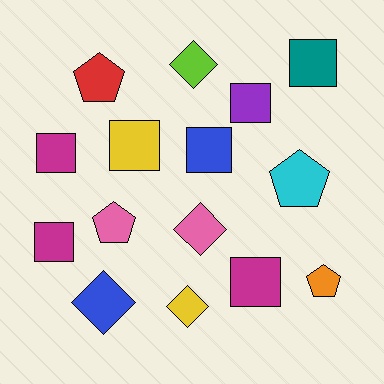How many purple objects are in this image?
There is 1 purple object.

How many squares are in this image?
There are 7 squares.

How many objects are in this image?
There are 15 objects.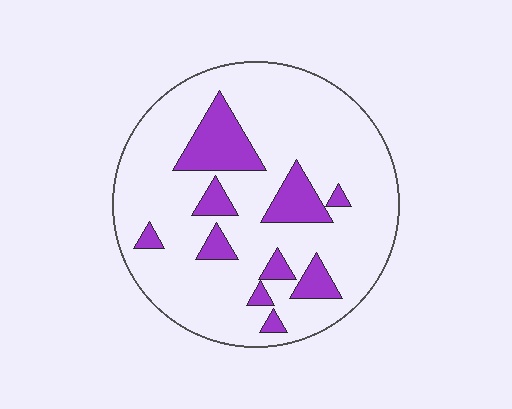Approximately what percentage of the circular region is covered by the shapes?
Approximately 20%.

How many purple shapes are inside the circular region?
10.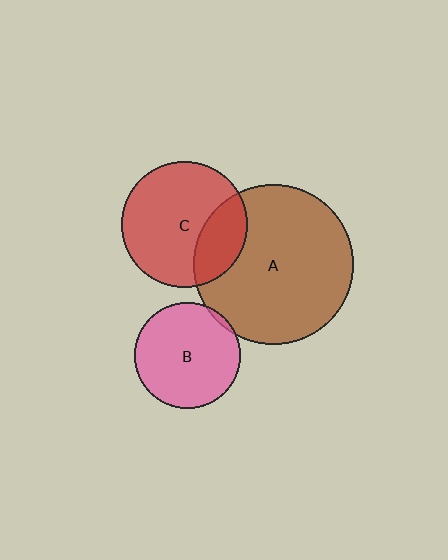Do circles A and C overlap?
Yes.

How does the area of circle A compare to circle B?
Approximately 2.3 times.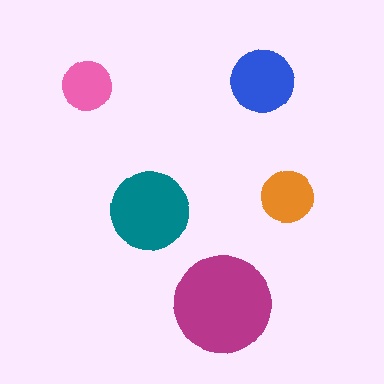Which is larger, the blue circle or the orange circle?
The blue one.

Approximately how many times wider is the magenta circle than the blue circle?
About 1.5 times wider.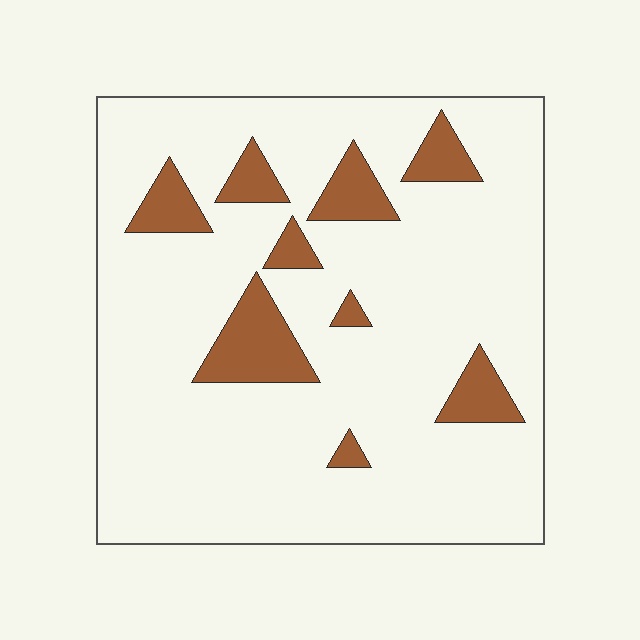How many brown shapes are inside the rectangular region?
9.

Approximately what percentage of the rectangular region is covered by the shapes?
Approximately 15%.